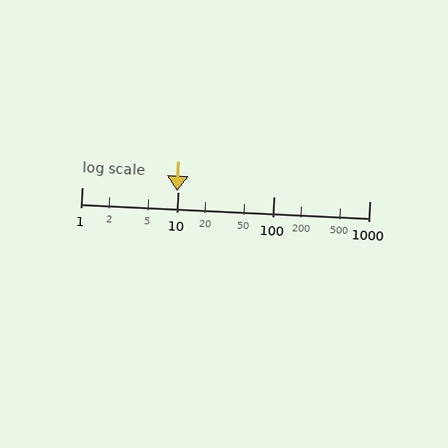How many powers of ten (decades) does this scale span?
The scale spans 3 decades, from 1 to 1000.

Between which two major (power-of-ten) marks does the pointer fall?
The pointer is between 1 and 10.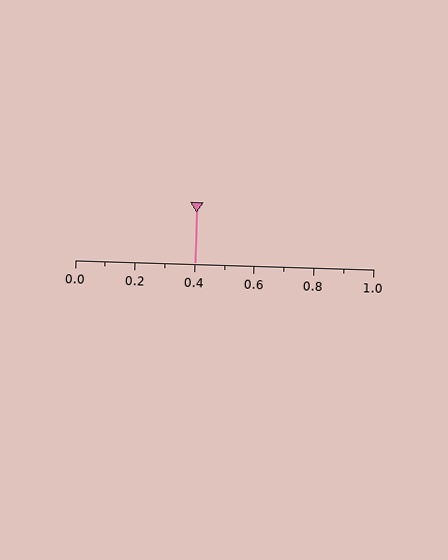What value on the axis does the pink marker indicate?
The marker indicates approximately 0.4.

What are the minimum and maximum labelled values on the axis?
The axis runs from 0.0 to 1.0.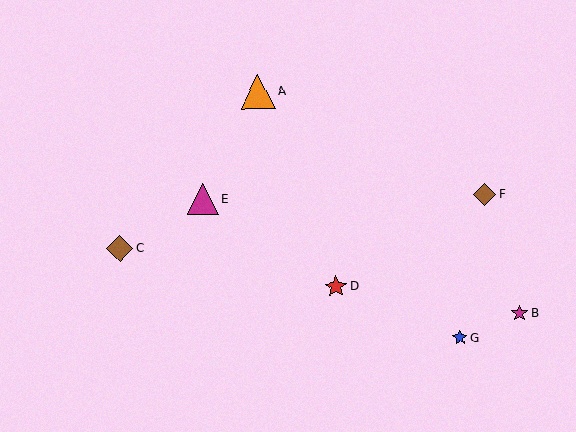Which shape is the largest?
The orange triangle (labeled A) is the largest.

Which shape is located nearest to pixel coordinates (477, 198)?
The brown diamond (labeled F) at (484, 194) is nearest to that location.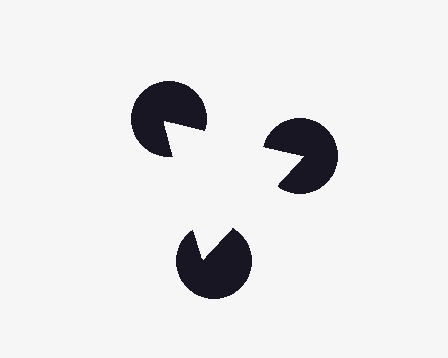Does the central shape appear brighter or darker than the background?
It typically appears slightly brighter than the background, even though no actual brightness change is drawn.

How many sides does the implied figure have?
3 sides.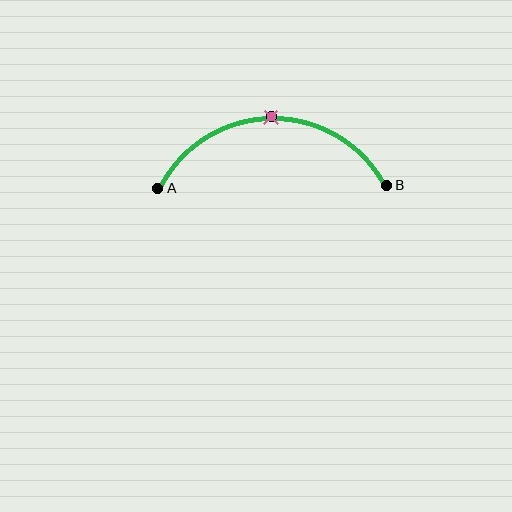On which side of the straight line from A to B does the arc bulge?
The arc bulges above the straight line connecting A and B.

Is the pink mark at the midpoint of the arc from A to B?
Yes. The pink mark lies on the arc at equal arc-length from both A and B — it is the arc midpoint.